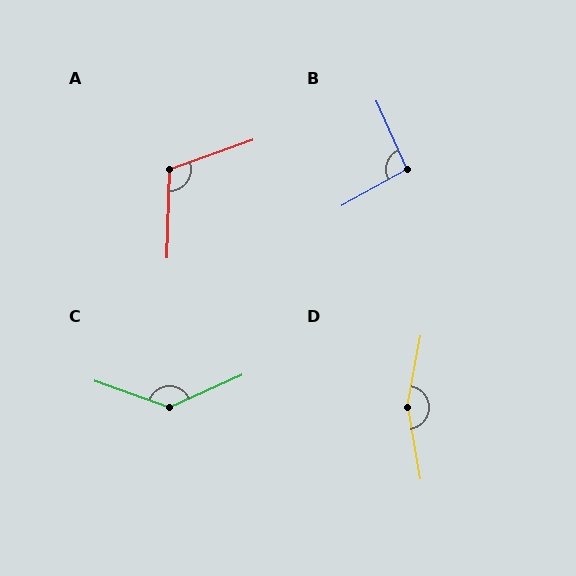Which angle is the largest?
D, at approximately 160 degrees.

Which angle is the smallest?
B, at approximately 95 degrees.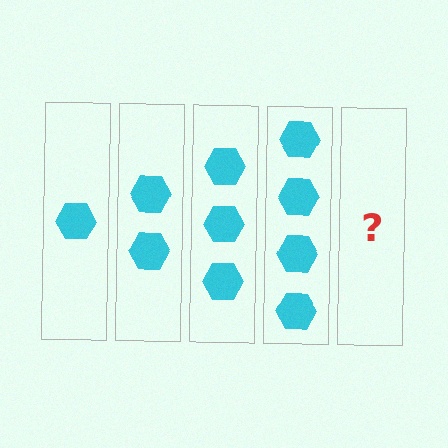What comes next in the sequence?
The next element should be 5 hexagons.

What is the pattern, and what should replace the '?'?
The pattern is that each step adds one more hexagon. The '?' should be 5 hexagons.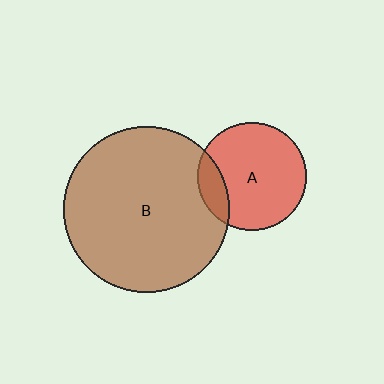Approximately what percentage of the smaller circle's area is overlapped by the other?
Approximately 15%.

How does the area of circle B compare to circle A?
Approximately 2.3 times.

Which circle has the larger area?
Circle B (brown).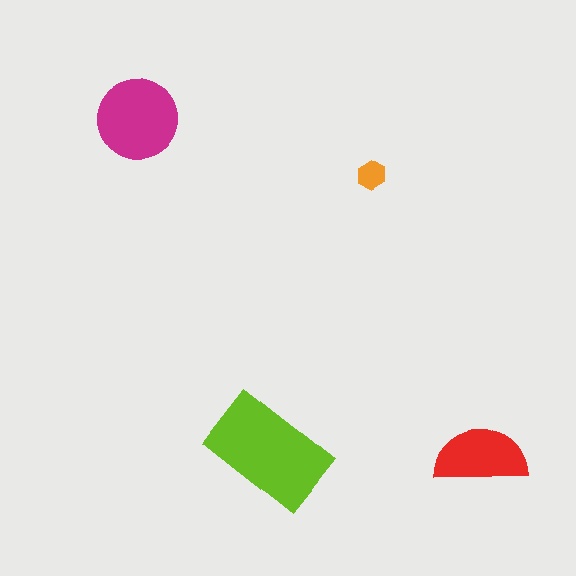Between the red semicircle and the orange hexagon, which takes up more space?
The red semicircle.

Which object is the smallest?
The orange hexagon.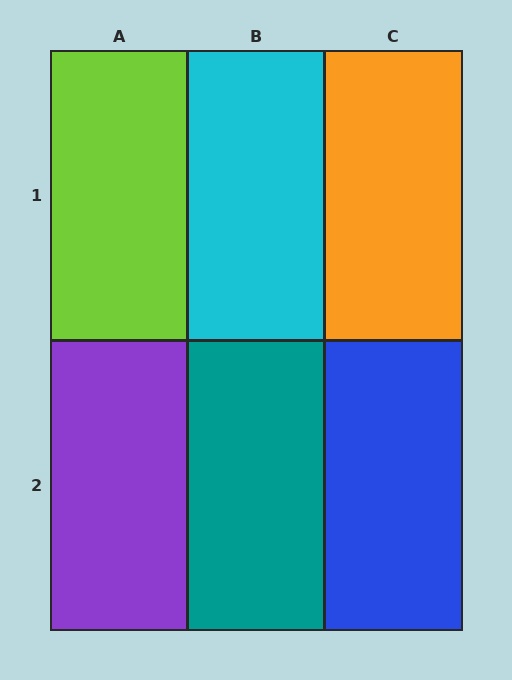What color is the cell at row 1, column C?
Orange.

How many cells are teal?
1 cell is teal.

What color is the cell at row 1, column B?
Cyan.